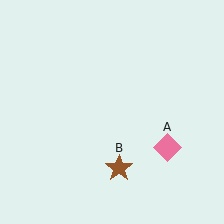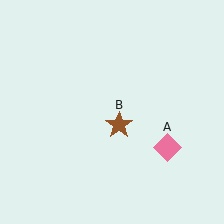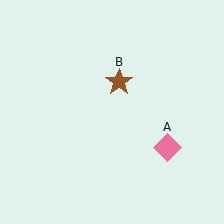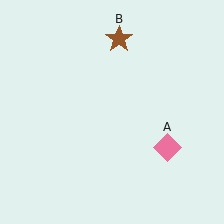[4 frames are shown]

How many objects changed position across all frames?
1 object changed position: brown star (object B).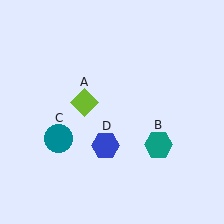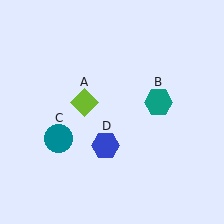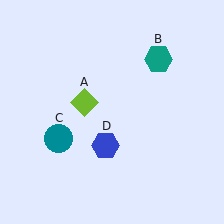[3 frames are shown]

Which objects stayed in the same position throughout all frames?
Lime diamond (object A) and teal circle (object C) and blue hexagon (object D) remained stationary.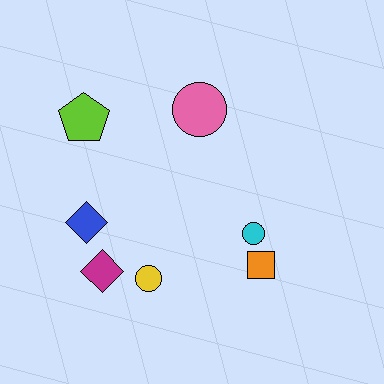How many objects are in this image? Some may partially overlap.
There are 7 objects.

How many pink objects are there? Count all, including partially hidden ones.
There is 1 pink object.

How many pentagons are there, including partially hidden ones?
There is 1 pentagon.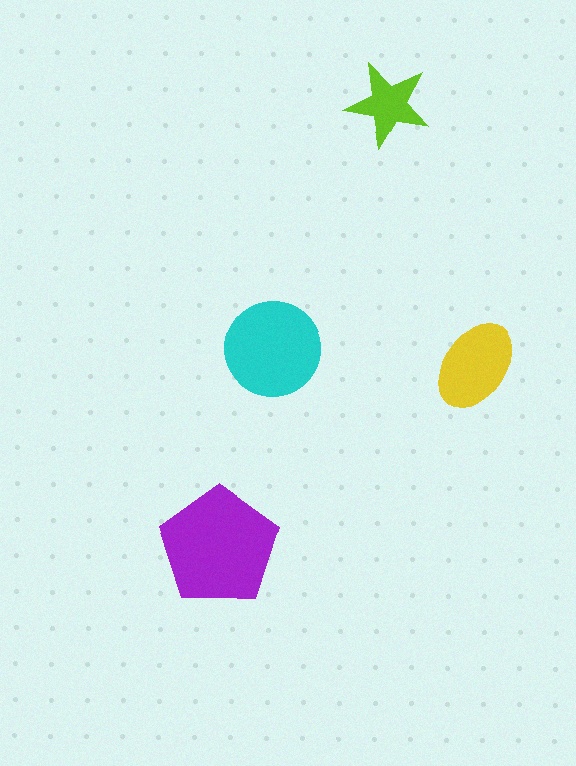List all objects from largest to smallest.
The purple pentagon, the cyan circle, the yellow ellipse, the lime star.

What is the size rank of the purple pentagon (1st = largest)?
1st.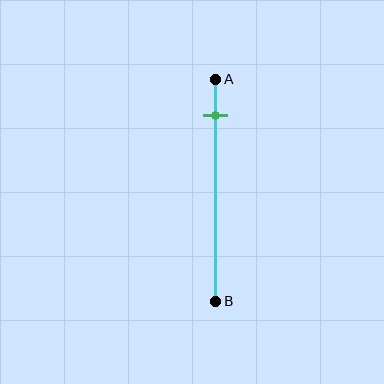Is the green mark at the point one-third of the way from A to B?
No, the mark is at about 15% from A, not at the 33% one-third point.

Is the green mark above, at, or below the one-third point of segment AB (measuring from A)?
The green mark is above the one-third point of segment AB.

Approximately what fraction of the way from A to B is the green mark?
The green mark is approximately 15% of the way from A to B.